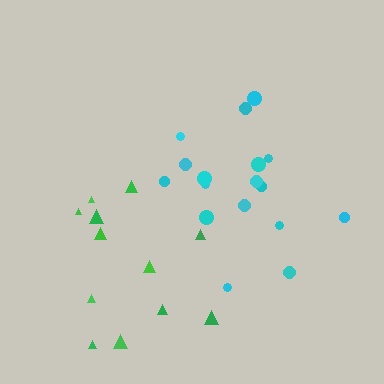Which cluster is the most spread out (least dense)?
Green.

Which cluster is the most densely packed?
Cyan.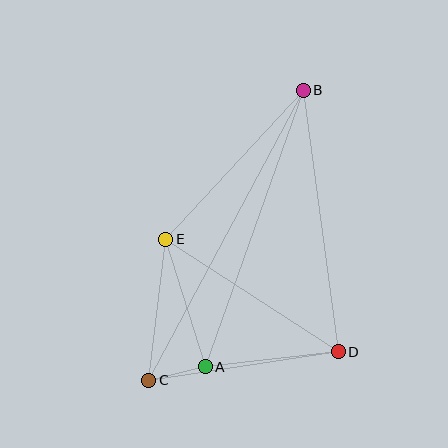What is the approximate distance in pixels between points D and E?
The distance between D and E is approximately 206 pixels.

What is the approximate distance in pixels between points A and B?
The distance between A and B is approximately 293 pixels.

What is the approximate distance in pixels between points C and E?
The distance between C and E is approximately 142 pixels.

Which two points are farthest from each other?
Points B and C are farthest from each other.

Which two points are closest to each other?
Points A and C are closest to each other.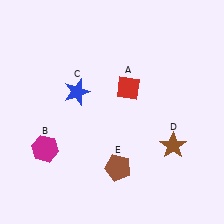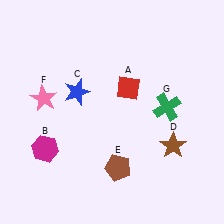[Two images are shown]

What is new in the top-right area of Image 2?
A green cross (G) was added in the top-right area of Image 2.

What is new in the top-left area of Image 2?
A pink star (F) was added in the top-left area of Image 2.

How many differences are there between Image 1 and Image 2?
There are 2 differences between the two images.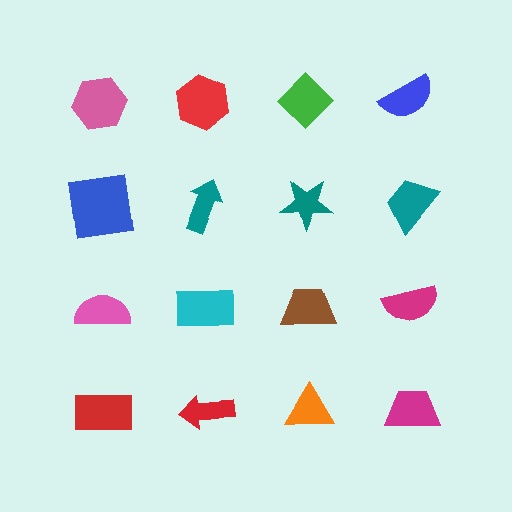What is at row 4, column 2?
A red arrow.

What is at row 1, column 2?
A red hexagon.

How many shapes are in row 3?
4 shapes.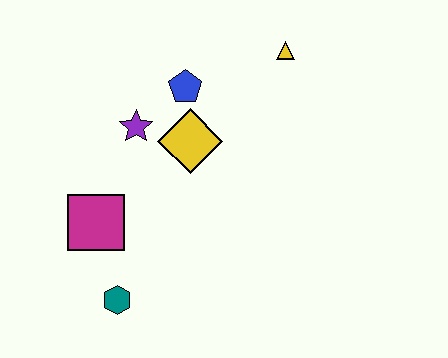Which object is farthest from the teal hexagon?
The yellow triangle is farthest from the teal hexagon.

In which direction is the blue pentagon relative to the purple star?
The blue pentagon is to the right of the purple star.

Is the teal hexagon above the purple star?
No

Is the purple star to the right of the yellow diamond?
No